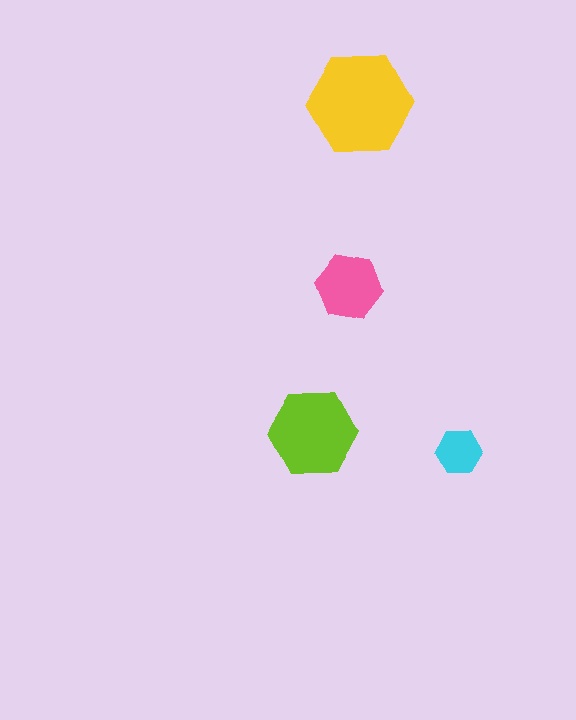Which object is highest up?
The yellow hexagon is topmost.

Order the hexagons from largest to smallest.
the yellow one, the lime one, the pink one, the cyan one.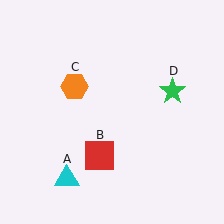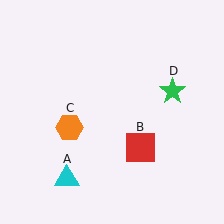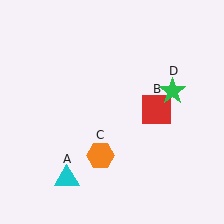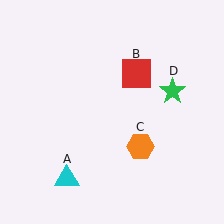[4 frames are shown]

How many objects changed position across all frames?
2 objects changed position: red square (object B), orange hexagon (object C).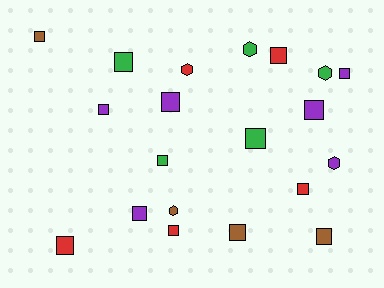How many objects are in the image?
There are 20 objects.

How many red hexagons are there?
There is 1 red hexagon.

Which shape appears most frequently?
Square, with 15 objects.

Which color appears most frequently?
Purple, with 6 objects.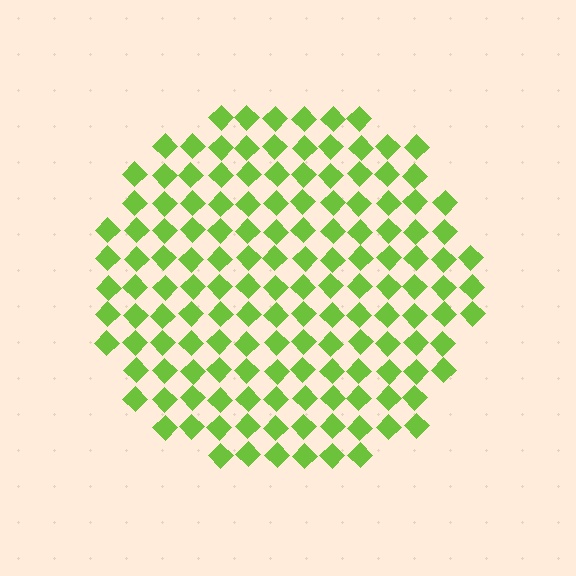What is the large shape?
The large shape is a circle.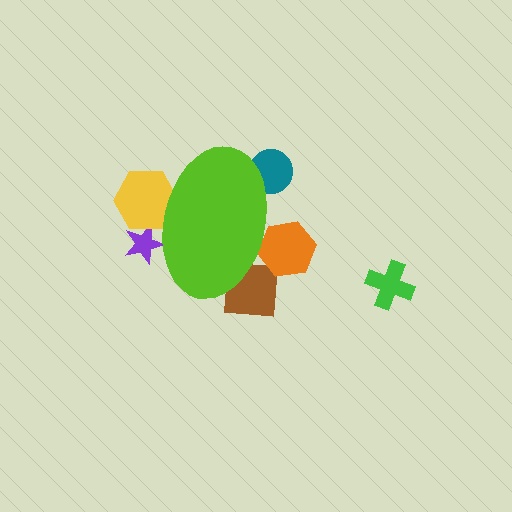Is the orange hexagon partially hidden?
Yes, the orange hexagon is partially hidden behind the lime ellipse.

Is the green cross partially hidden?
No, the green cross is fully visible.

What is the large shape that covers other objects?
A lime ellipse.